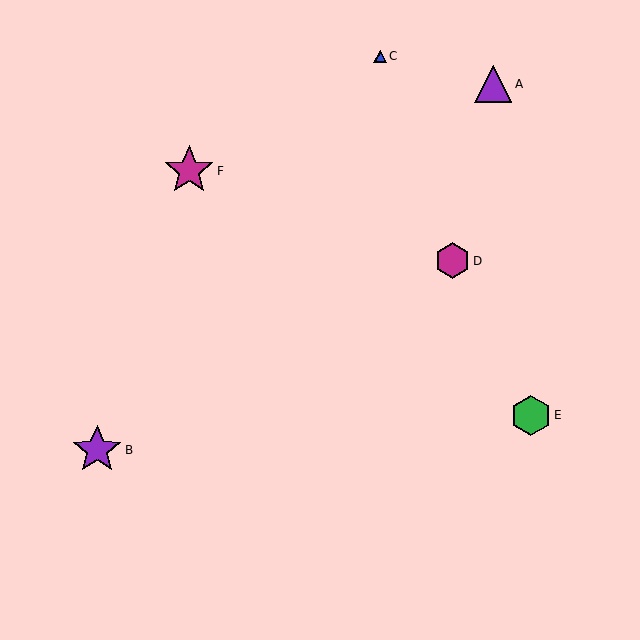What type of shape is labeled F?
Shape F is a magenta star.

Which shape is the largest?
The magenta star (labeled F) is the largest.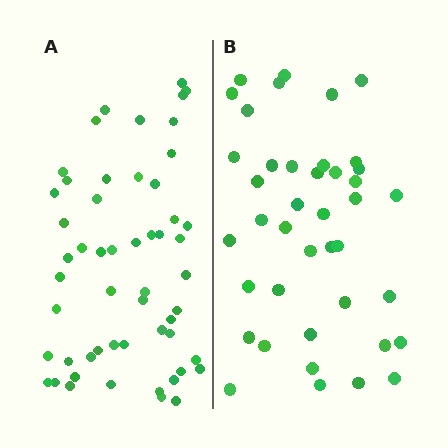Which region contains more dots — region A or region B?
Region A (the left region) has more dots.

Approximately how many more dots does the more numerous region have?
Region A has approximately 15 more dots than region B.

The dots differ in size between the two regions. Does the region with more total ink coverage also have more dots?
No. Region B has more total ink coverage because its dots are larger, but region A actually contains more individual dots. Total area can be misleading — the number of items is what matters here.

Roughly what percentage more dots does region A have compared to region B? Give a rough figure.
About 30% more.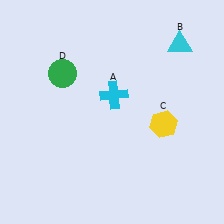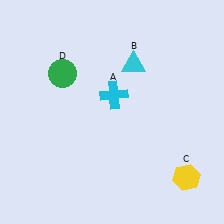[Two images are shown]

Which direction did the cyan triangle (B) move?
The cyan triangle (B) moved left.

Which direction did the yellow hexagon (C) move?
The yellow hexagon (C) moved down.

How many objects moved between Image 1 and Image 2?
2 objects moved between the two images.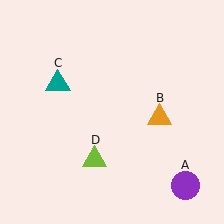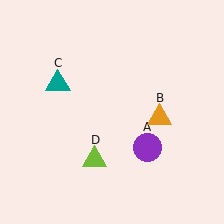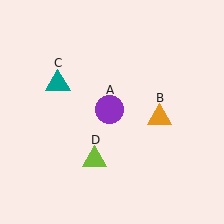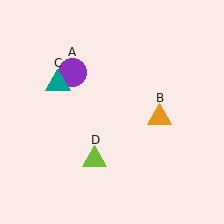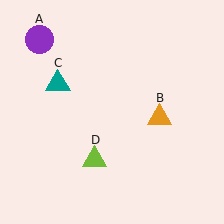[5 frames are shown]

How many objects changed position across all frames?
1 object changed position: purple circle (object A).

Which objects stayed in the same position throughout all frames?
Orange triangle (object B) and teal triangle (object C) and lime triangle (object D) remained stationary.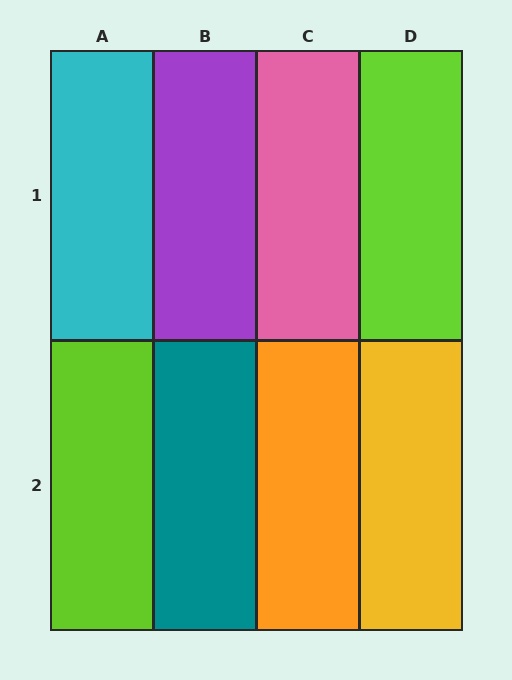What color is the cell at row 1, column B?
Purple.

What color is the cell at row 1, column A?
Cyan.